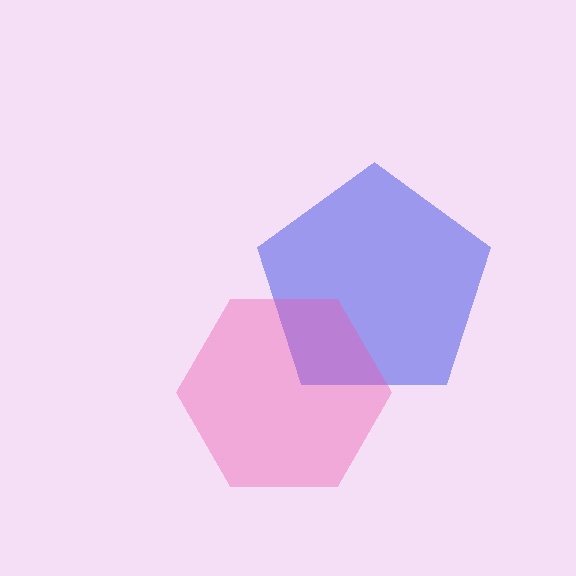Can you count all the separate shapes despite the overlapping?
Yes, there are 2 separate shapes.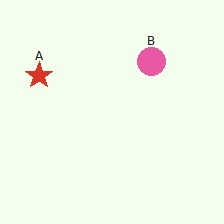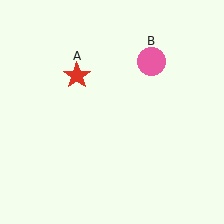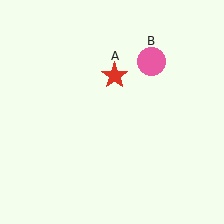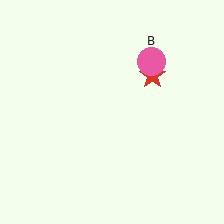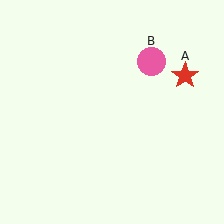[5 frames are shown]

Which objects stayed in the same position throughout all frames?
Pink circle (object B) remained stationary.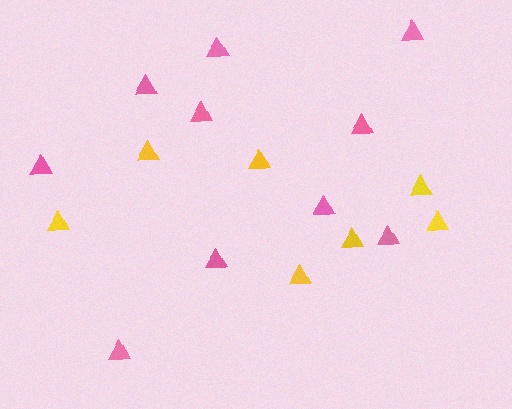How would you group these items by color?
There are 2 groups: one group of yellow triangles (7) and one group of pink triangles (10).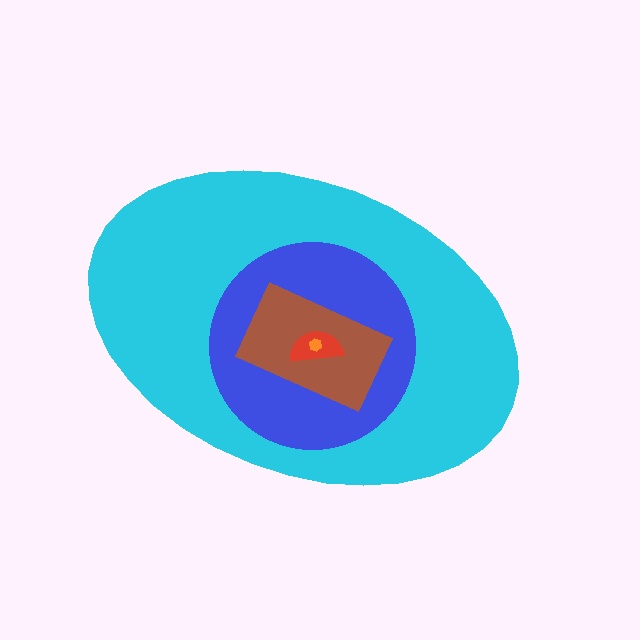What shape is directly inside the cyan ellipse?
The blue circle.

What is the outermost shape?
The cyan ellipse.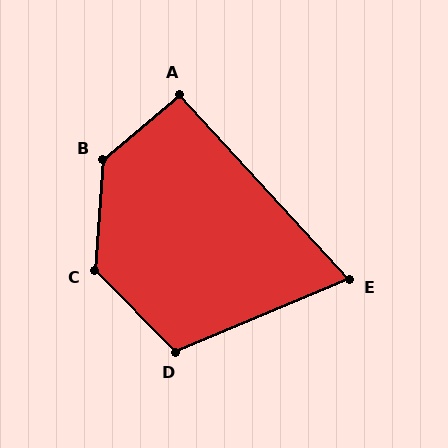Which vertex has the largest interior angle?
B, at approximately 135 degrees.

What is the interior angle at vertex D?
Approximately 112 degrees (obtuse).